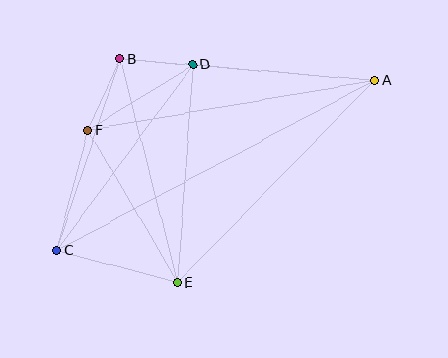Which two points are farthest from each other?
Points A and C are farthest from each other.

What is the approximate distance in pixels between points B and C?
The distance between B and C is approximately 202 pixels.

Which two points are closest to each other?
Points B and D are closest to each other.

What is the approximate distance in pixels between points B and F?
The distance between B and F is approximately 78 pixels.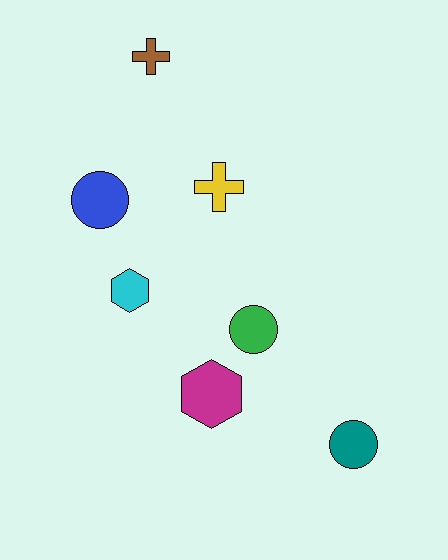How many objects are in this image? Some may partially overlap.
There are 7 objects.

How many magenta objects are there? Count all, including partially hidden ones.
There is 1 magenta object.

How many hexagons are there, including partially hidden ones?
There are 2 hexagons.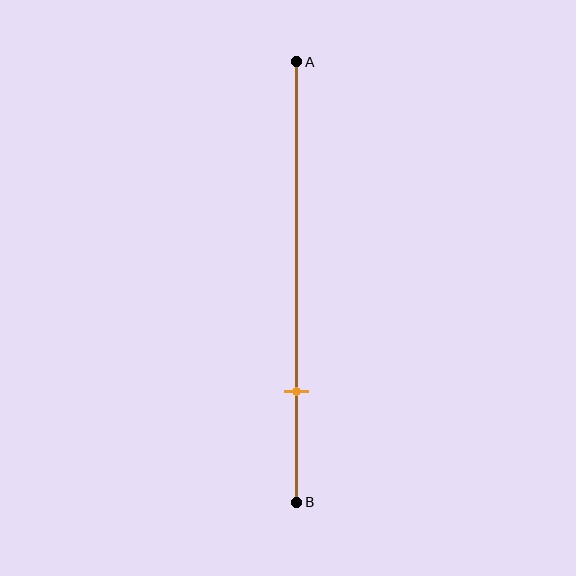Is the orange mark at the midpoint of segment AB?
No, the mark is at about 75% from A, not at the 50% midpoint.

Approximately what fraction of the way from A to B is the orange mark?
The orange mark is approximately 75% of the way from A to B.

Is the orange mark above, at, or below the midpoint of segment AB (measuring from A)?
The orange mark is below the midpoint of segment AB.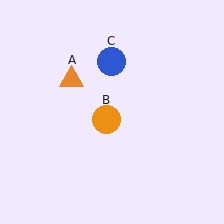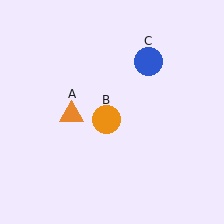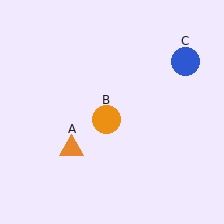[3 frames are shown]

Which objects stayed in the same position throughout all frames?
Orange circle (object B) remained stationary.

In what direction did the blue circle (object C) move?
The blue circle (object C) moved right.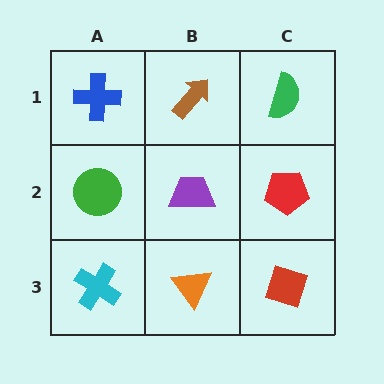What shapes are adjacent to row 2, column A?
A blue cross (row 1, column A), a cyan cross (row 3, column A), a purple trapezoid (row 2, column B).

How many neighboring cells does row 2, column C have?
3.